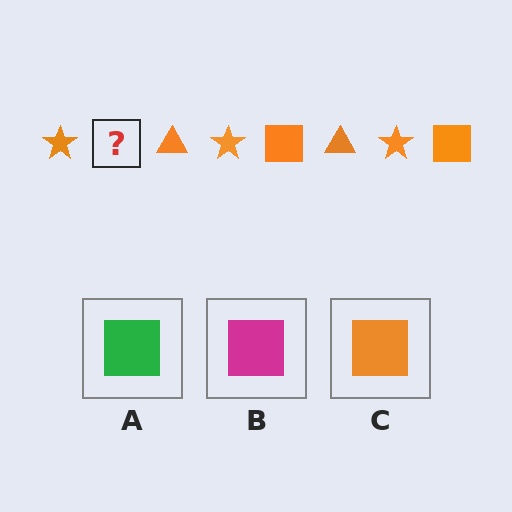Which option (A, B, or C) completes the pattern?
C.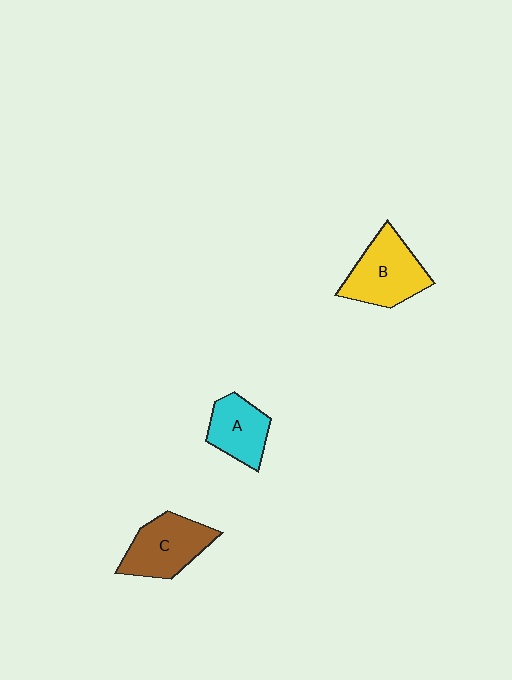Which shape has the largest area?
Shape B (yellow).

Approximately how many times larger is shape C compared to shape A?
Approximately 1.3 times.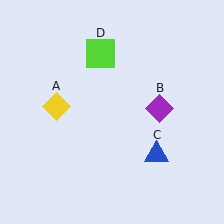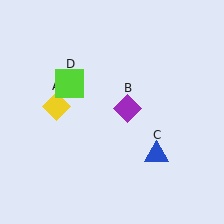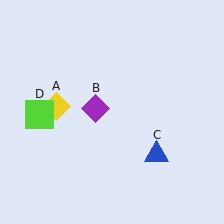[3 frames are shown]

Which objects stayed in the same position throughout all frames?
Yellow diamond (object A) and blue triangle (object C) remained stationary.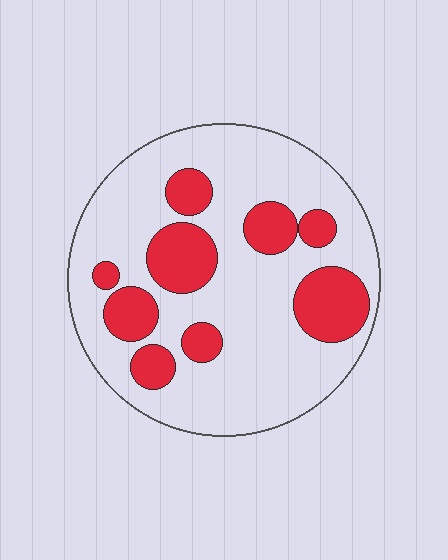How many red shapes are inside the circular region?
9.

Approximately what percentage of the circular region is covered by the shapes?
Approximately 25%.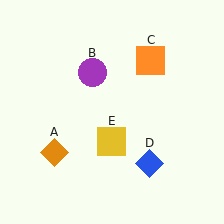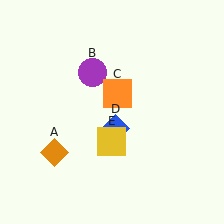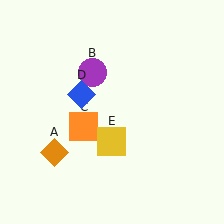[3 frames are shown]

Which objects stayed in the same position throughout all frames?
Orange diamond (object A) and purple circle (object B) and yellow square (object E) remained stationary.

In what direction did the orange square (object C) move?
The orange square (object C) moved down and to the left.